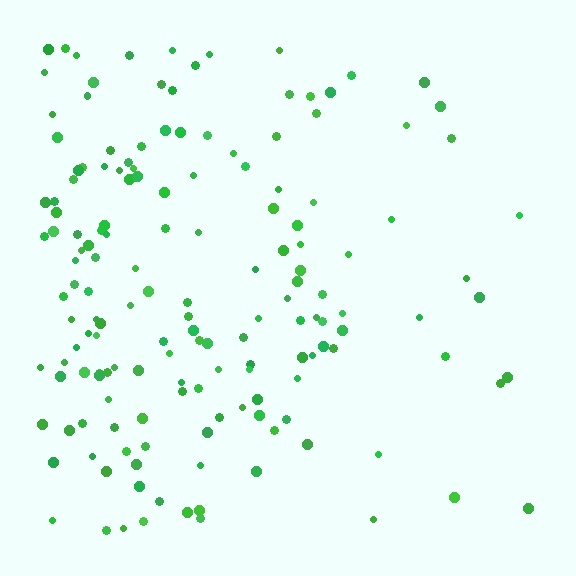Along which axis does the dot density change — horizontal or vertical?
Horizontal.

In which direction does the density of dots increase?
From right to left, with the left side densest.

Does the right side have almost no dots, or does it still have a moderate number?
Still a moderate number, just noticeably fewer than the left.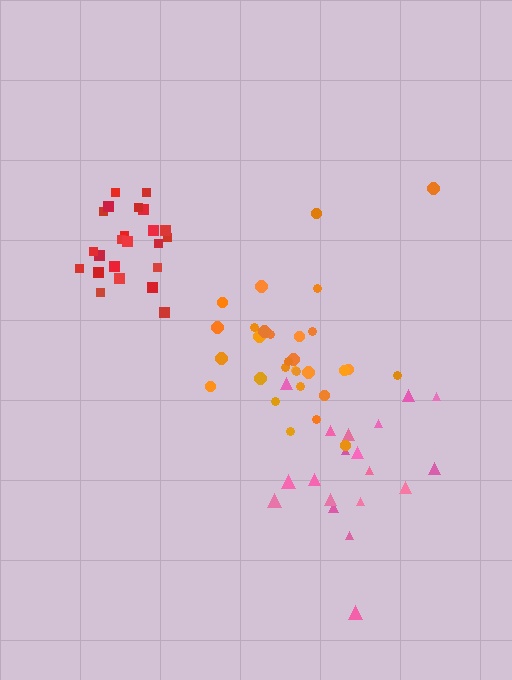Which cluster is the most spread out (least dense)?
Pink.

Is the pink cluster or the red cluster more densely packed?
Red.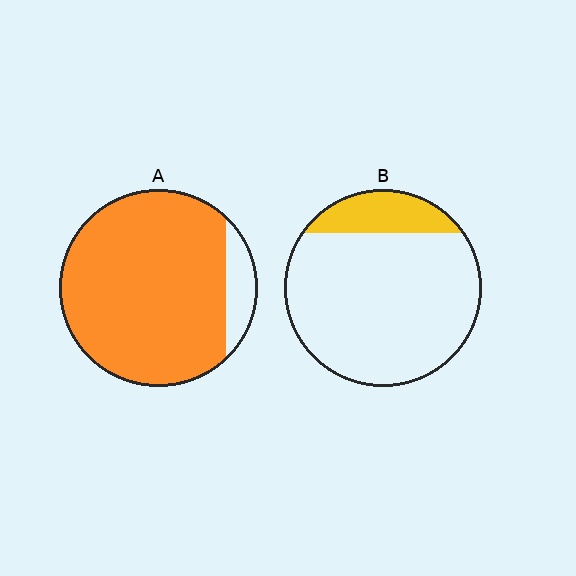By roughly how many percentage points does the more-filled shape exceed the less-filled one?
By roughly 75 percentage points (A over B).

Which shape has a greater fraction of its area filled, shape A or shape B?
Shape A.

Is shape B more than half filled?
No.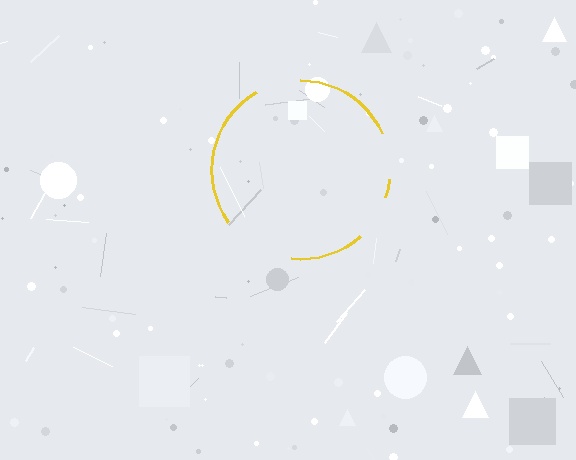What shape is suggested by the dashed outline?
The dashed outline suggests a circle.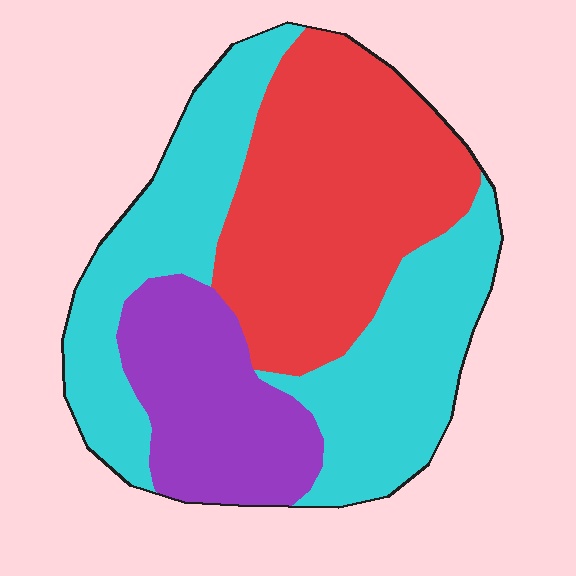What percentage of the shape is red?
Red covers roughly 35% of the shape.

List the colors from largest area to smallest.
From largest to smallest: cyan, red, purple.